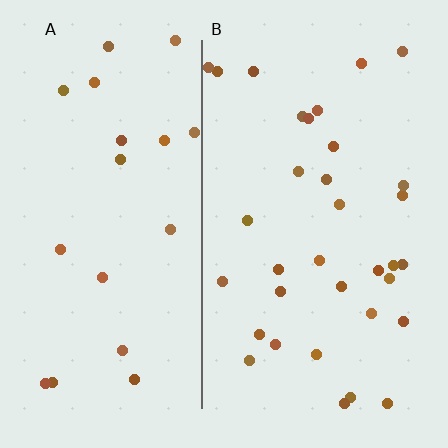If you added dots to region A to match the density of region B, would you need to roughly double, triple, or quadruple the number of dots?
Approximately double.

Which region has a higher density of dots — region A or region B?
B (the right).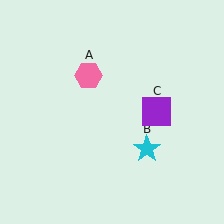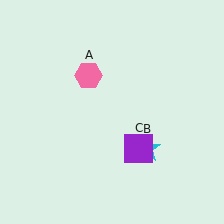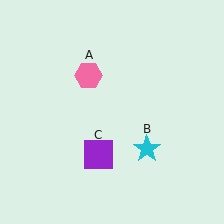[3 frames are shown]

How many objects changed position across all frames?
1 object changed position: purple square (object C).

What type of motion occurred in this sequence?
The purple square (object C) rotated clockwise around the center of the scene.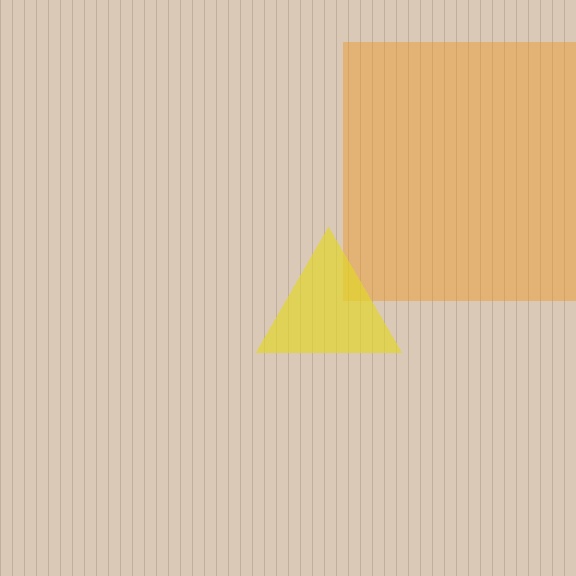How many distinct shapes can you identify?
There are 2 distinct shapes: an orange square, a yellow triangle.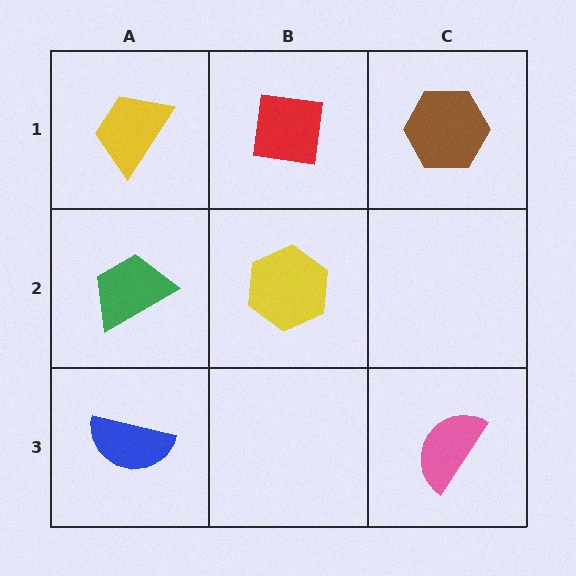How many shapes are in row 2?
2 shapes.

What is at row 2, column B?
A yellow hexagon.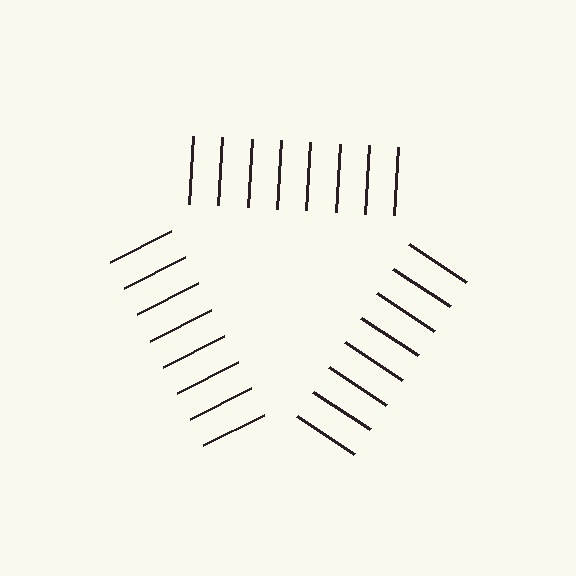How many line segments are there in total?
24 — 8 along each of the 3 edges.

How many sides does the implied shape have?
3 sides — the line-ends trace a triangle.